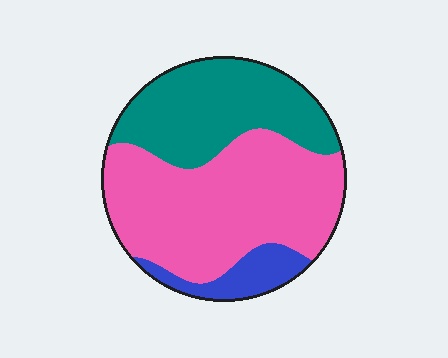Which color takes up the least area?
Blue, at roughly 10%.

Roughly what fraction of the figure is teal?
Teal covers 34% of the figure.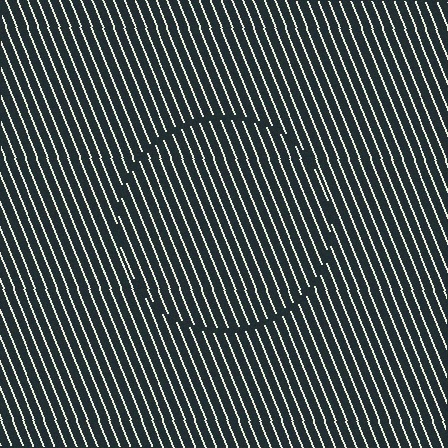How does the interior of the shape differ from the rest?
The interior of the shape contains the same grating, shifted by half a period — the contour is defined by the phase discontinuity where line-ends from the inner and outer gratings abut.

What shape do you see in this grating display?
An illusory circle. The interior of the shape contains the same grating, shifted by half a period — the contour is defined by the phase discontinuity where line-ends from the inner and outer gratings abut.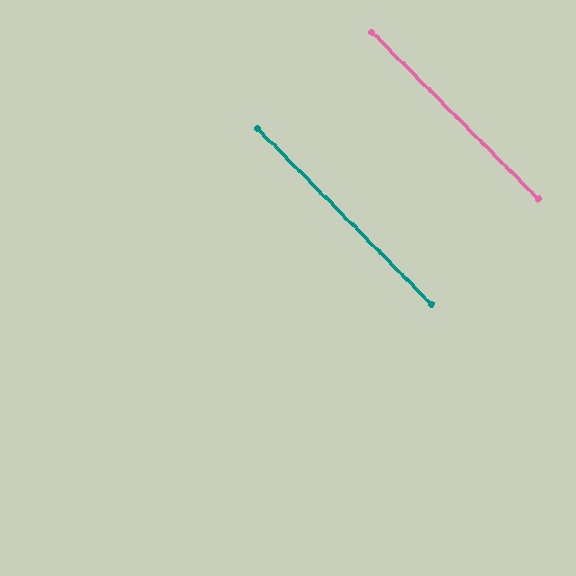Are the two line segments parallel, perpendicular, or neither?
Parallel — their directions differ by only 0.1°.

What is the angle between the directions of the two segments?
Approximately 0 degrees.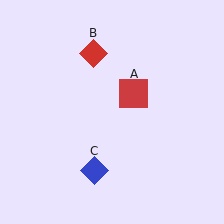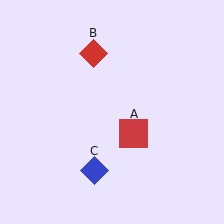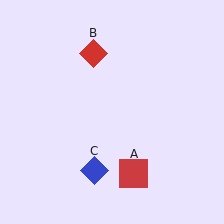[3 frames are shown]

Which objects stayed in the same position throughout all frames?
Red diamond (object B) and blue diamond (object C) remained stationary.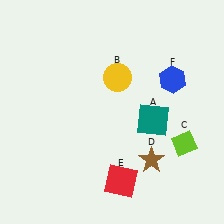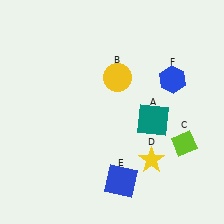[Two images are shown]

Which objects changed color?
D changed from brown to yellow. E changed from red to blue.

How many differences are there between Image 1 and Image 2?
There are 2 differences between the two images.